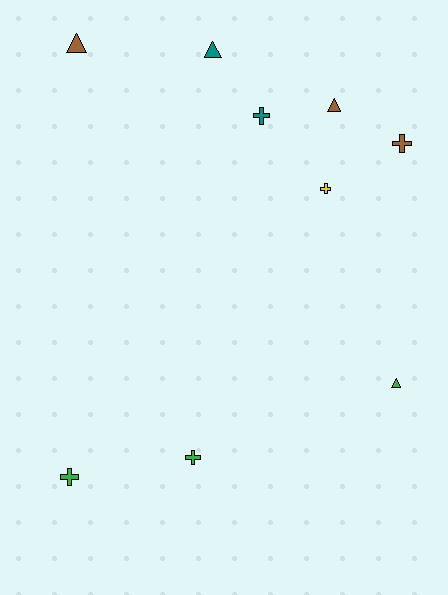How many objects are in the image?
There are 9 objects.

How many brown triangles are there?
There are 2 brown triangles.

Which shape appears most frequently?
Cross, with 5 objects.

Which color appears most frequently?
Brown, with 3 objects.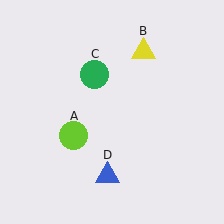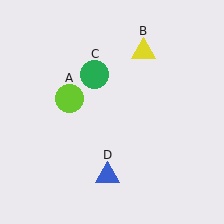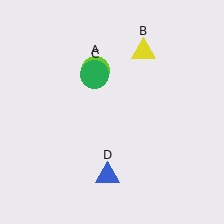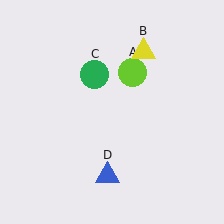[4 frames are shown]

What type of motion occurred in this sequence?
The lime circle (object A) rotated clockwise around the center of the scene.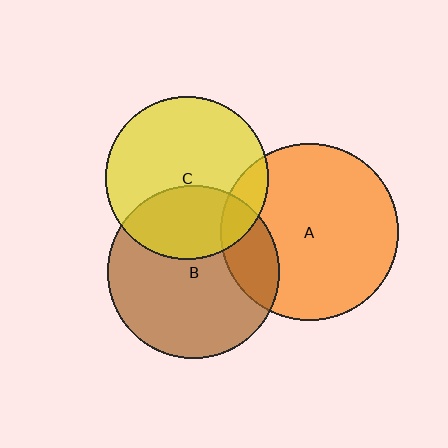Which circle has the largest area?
Circle A (orange).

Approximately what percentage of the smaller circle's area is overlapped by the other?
Approximately 20%.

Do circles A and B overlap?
Yes.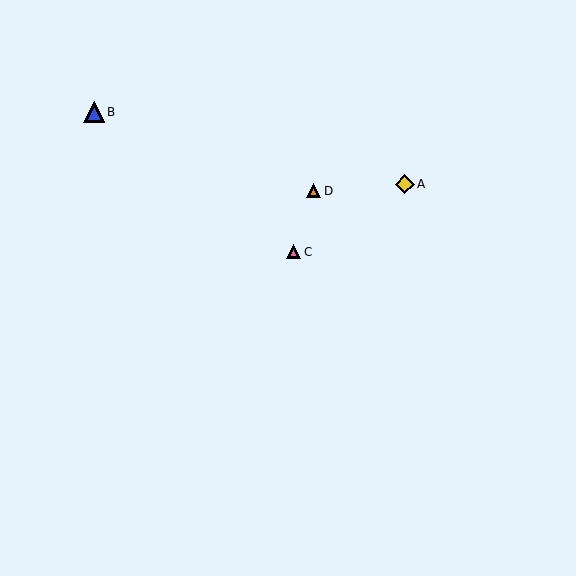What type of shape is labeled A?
Shape A is a yellow diamond.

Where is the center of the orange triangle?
The center of the orange triangle is at (314, 191).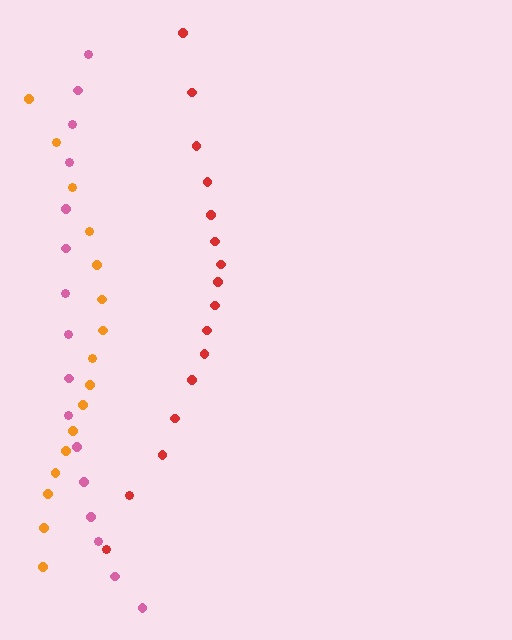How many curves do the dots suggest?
There are 3 distinct paths.